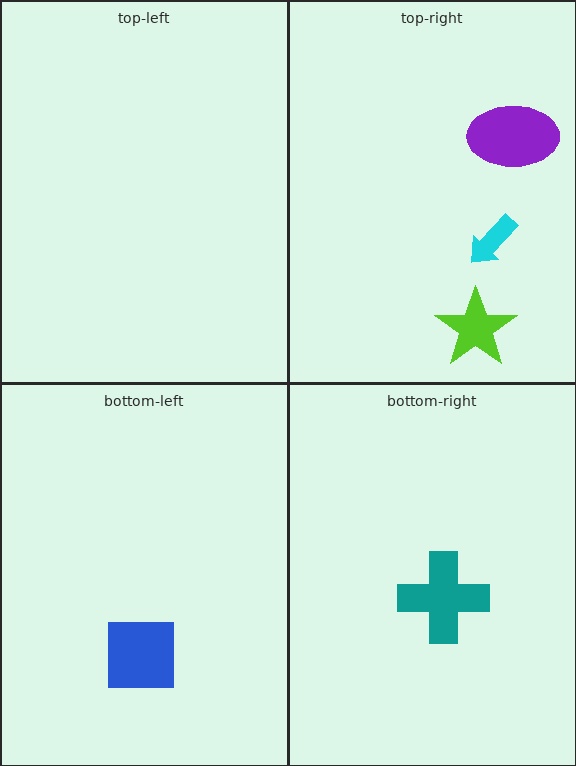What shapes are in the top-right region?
The cyan arrow, the lime star, the purple ellipse.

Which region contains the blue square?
The bottom-left region.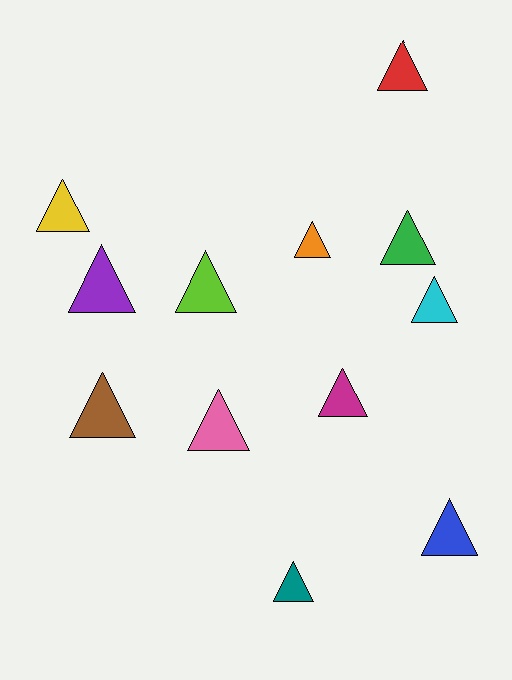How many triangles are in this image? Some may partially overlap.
There are 12 triangles.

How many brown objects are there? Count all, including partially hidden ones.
There is 1 brown object.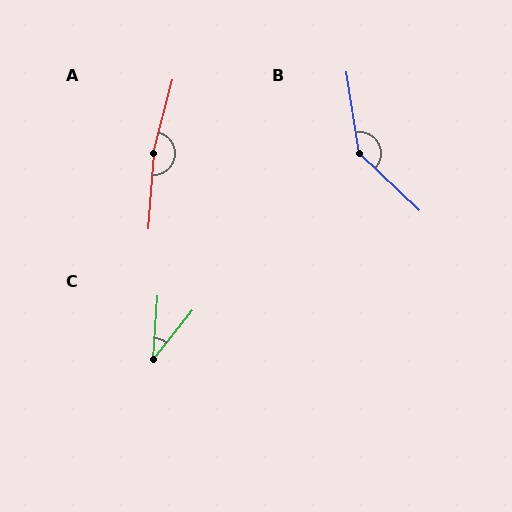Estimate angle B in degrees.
Approximately 142 degrees.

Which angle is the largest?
A, at approximately 169 degrees.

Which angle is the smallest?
C, at approximately 35 degrees.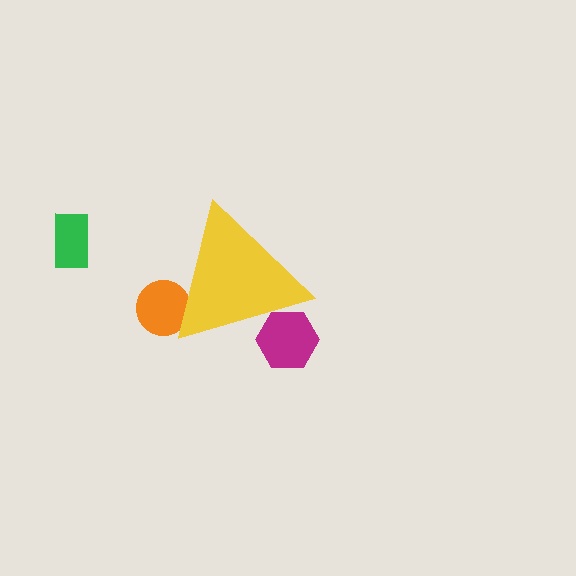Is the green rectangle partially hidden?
No, the green rectangle is fully visible.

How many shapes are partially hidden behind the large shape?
2 shapes are partially hidden.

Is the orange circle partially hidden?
Yes, the orange circle is partially hidden behind the yellow triangle.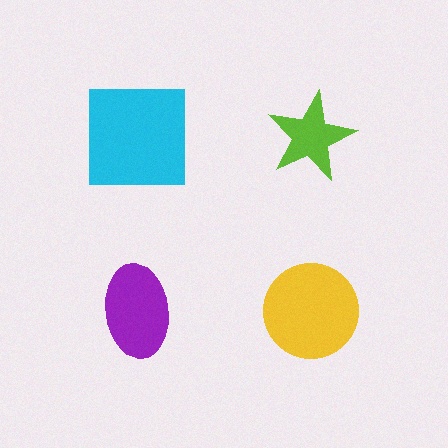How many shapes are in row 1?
2 shapes.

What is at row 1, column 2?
A lime star.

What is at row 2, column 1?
A purple ellipse.